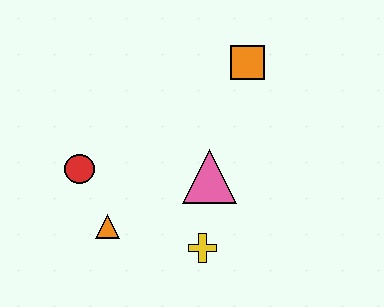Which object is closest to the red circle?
The orange triangle is closest to the red circle.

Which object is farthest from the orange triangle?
The orange square is farthest from the orange triangle.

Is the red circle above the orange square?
No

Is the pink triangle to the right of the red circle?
Yes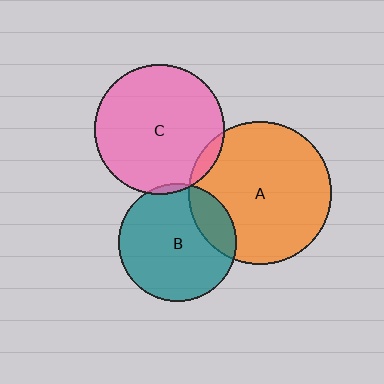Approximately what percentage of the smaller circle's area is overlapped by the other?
Approximately 5%.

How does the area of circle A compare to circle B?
Approximately 1.5 times.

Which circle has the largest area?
Circle A (orange).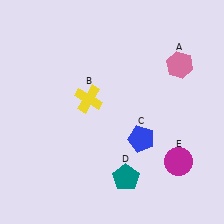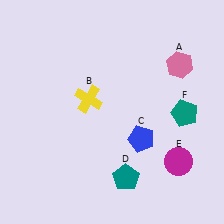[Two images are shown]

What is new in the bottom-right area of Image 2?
A teal pentagon (F) was added in the bottom-right area of Image 2.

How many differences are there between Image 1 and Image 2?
There is 1 difference between the two images.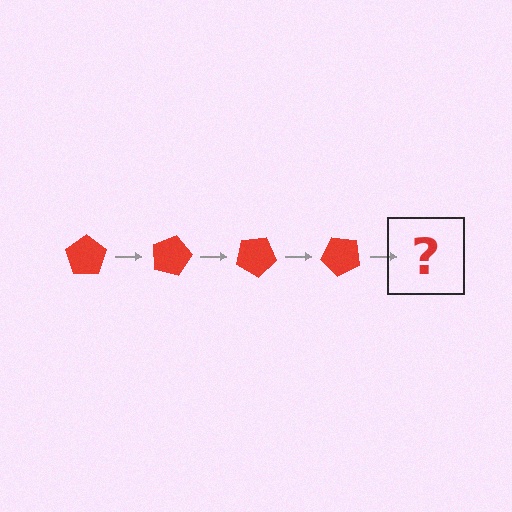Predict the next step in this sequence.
The next step is a red pentagon rotated 60 degrees.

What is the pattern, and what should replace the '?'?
The pattern is that the pentagon rotates 15 degrees each step. The '?' should be a red pentagon rotated 60 degrees.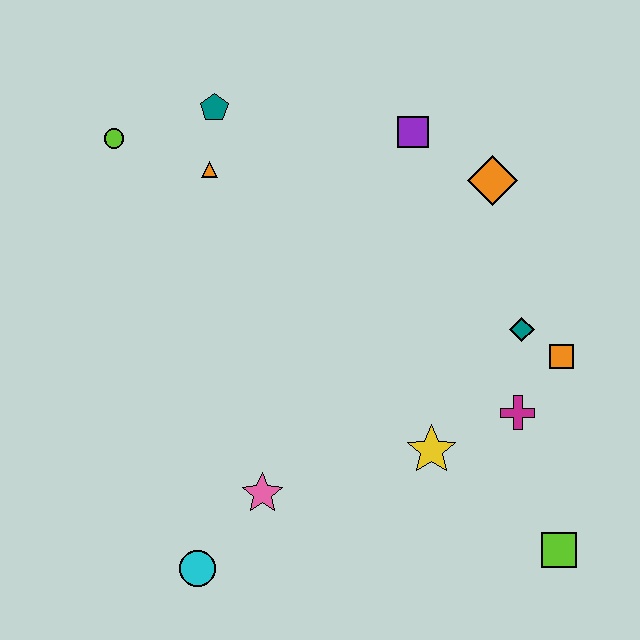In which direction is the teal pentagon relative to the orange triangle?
The teal pentagon is above the orange triangle.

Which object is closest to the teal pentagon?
The orange triangle is closest to the teal pentagon.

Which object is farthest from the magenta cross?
The lime circle is farthest from the magenta cross.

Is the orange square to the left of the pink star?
No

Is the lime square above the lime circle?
No